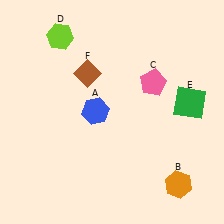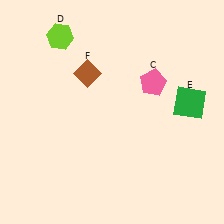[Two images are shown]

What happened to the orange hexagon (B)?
The orange hexagon (B) was removed in Image 2. It was in the bottom-right area of Image 1.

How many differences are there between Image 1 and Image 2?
There are 2 differences between the two images.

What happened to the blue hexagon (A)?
The blue hexagon (A) was removed in Image 2. It was in the top-left area of Image 1.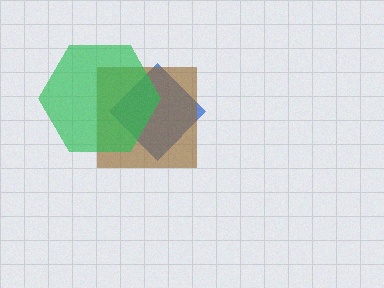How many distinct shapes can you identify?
There are 3 distinct shapes: a blue diamond, a brown square, a green hexagon.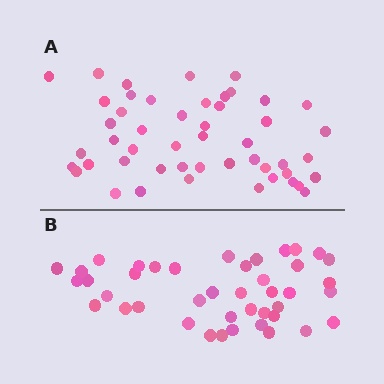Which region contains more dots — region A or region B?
Region A (the top region) has more dots.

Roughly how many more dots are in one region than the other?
Region A has roughly 8 or so more dots than region B.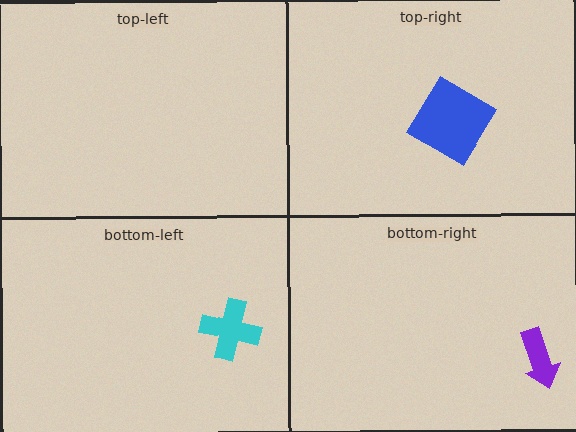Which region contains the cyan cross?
The bottom-left region.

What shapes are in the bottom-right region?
The purple arrow.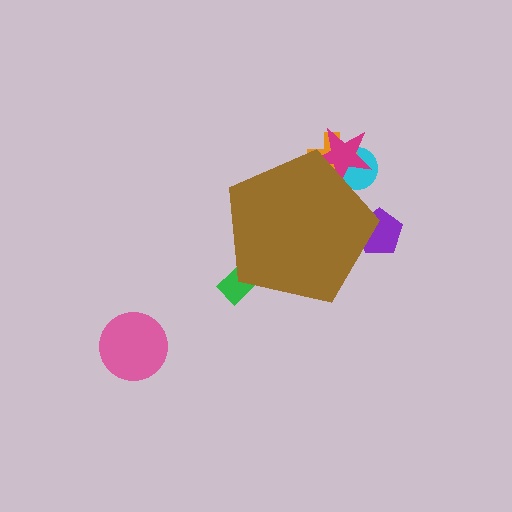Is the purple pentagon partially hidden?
Yes, the purple pentagon is partially hidden behind the brown pentagon.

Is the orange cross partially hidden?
Yes, the orange cross is partially hidden behind the brown pentagon.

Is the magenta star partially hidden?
Yes, the magenta star is partially hidden behind the brown pentagon.